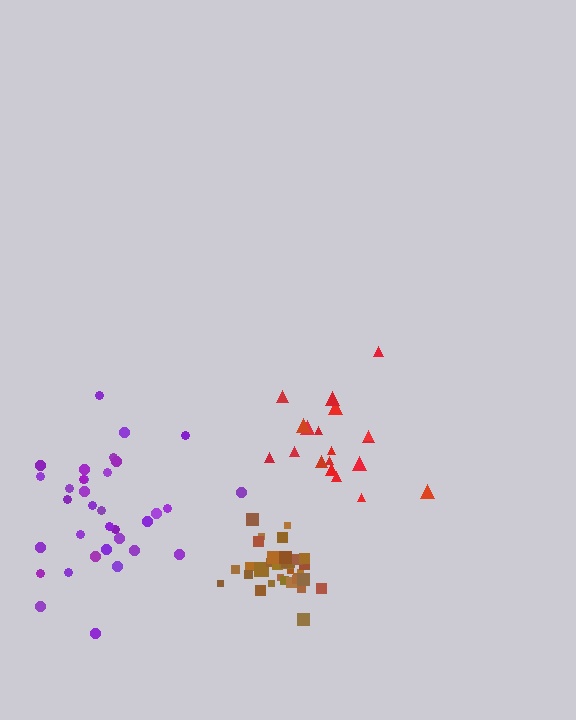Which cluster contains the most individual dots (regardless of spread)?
Brown (34).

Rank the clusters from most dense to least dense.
brown, red, purple.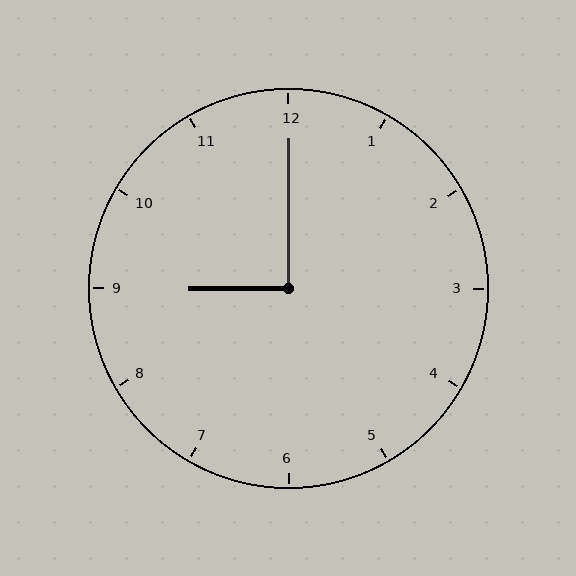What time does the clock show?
9:00.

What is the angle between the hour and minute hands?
Approximately 90 degrees.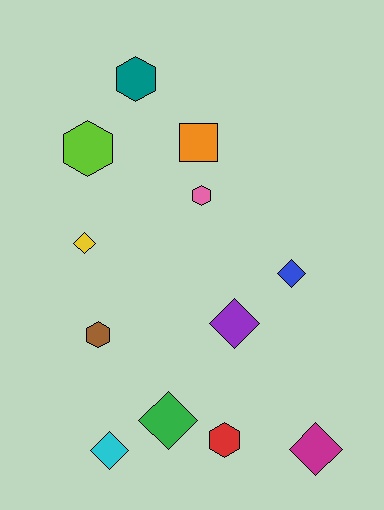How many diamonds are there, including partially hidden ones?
There are 6 diamonds.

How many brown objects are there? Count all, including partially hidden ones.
There is 1 brown object.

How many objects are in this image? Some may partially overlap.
There are 12 objects.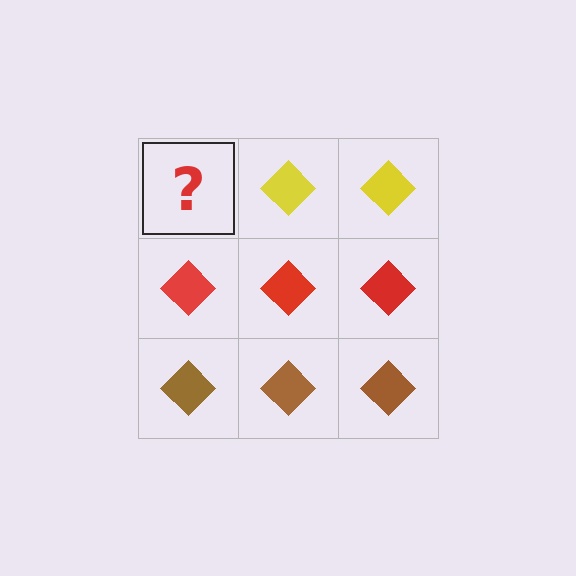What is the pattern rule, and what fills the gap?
The rule is that each row has a consistent color. The gap should be filled with a yellow diamond.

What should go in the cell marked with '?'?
The missing cell should contain a yellow diamond.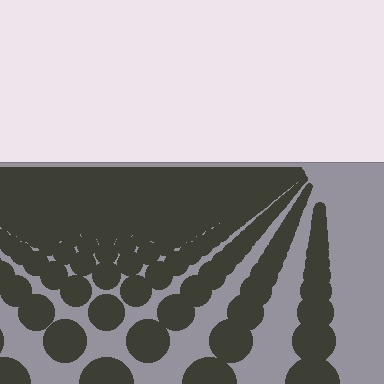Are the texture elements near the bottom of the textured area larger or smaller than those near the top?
Larger. Near the bottom, elements are closer to the viewer and appear at a bigger on-screen size.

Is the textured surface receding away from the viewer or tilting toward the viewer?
The surface is receding away from the viewer. Texture elements get smaller and denser toward the top.